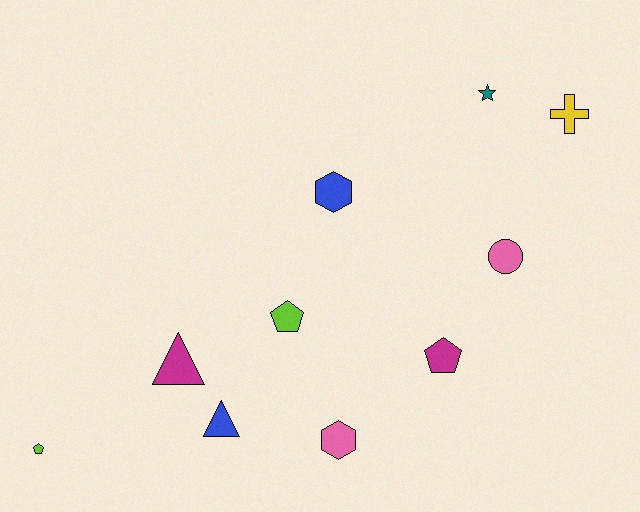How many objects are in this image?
There are 10 objects.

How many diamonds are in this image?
There are no diamonds.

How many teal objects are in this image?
There is 1 teal object.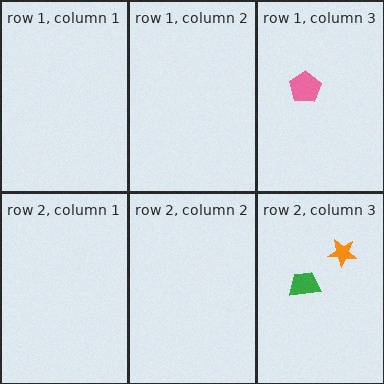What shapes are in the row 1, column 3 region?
The pink pentagon.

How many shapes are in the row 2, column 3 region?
2.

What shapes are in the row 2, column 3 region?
The orange star, the green trapezoid.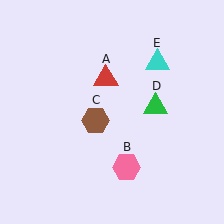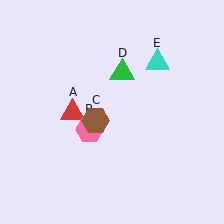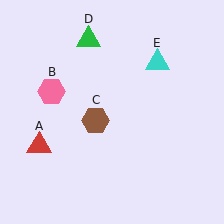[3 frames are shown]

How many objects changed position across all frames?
3 objects changed position: red triangle (object A), pink hexagon (object B), green triangle (object D).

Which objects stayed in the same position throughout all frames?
Brown hexagon (object C) and cyan triangle (object E) remained stationary.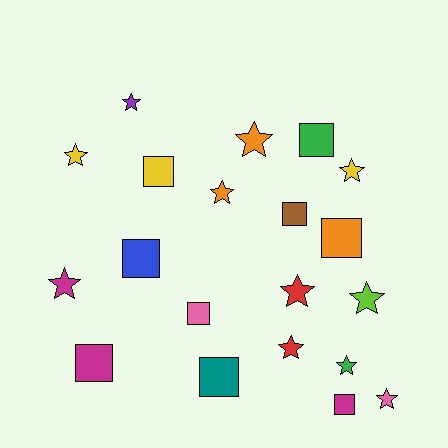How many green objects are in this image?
There are 2 green objects.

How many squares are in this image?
There are 9 squares.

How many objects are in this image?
There are 20 objects.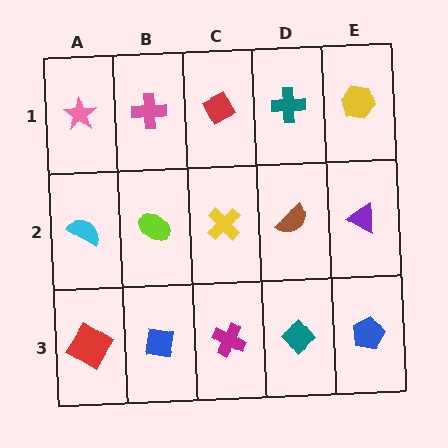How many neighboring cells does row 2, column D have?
4.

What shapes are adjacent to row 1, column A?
A cyan semicircle (row 2, column A), a pink cross (row 1, column B).